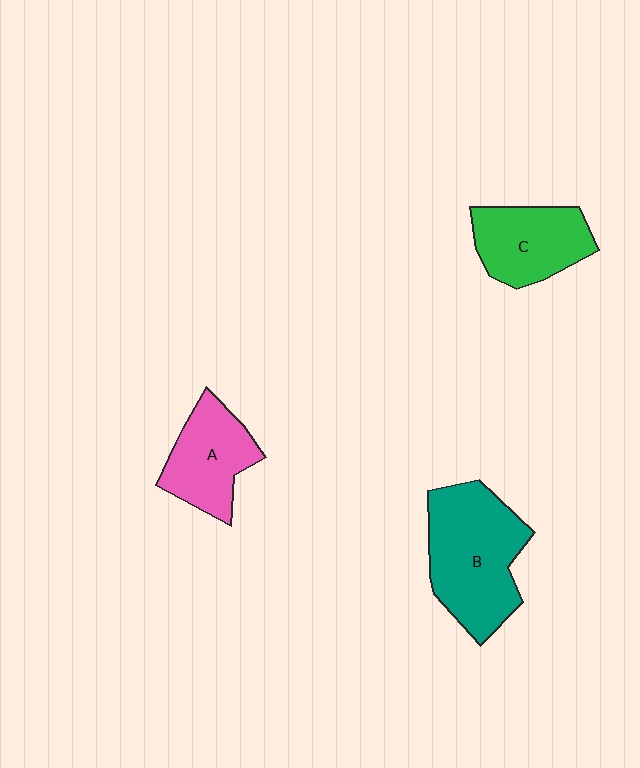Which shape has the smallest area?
Shape A (pink).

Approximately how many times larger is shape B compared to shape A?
Approximately 1.6 times.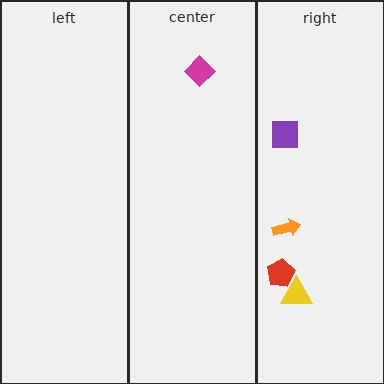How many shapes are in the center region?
1.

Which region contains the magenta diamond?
The center region.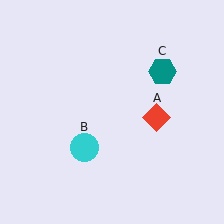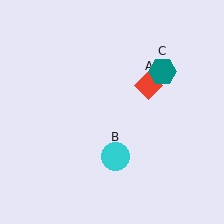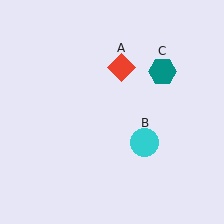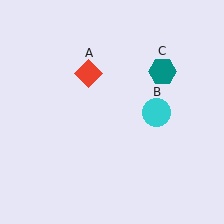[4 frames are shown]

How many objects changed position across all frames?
2 objects changed position: red diamond (object A), cyan circle (object B).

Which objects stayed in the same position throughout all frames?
Teal hexagon (object C) remained stationary.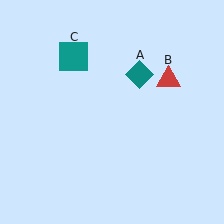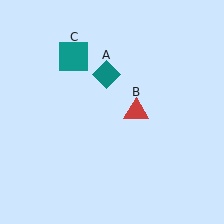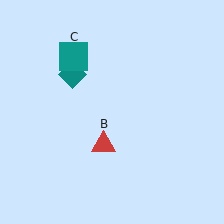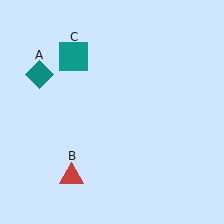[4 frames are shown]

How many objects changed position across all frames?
2 objects changed position: teal diamond (object A), red triangle (object B).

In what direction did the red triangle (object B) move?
The red triangle (object B) moved down and to the left.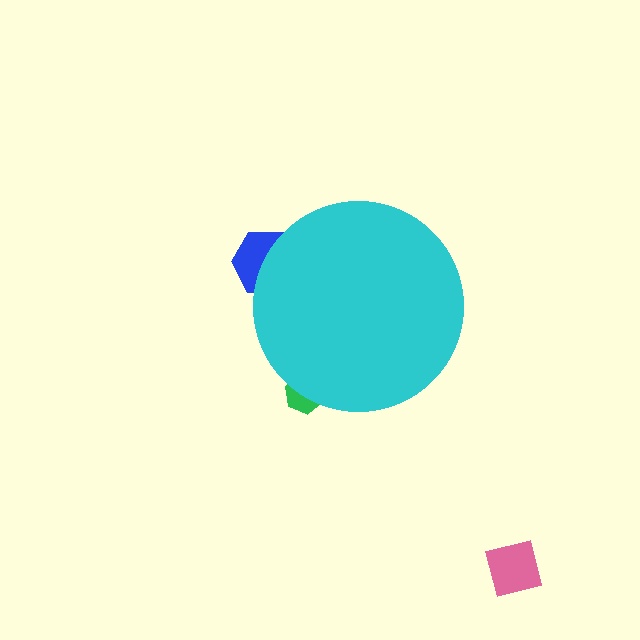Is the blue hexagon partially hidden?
Yes, the blue hexagon is partially hidden behind the cyan circle.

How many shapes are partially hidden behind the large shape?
2 shapes are partially hidden.